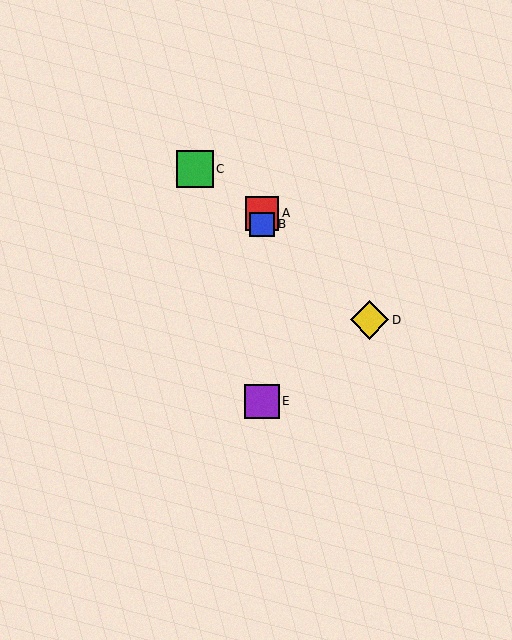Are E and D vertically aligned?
No, E is at x≈262 and D is at x≈370.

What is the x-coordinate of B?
Object B is at x≈262.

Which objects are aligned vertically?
Objects A, B, E are aligned vertically.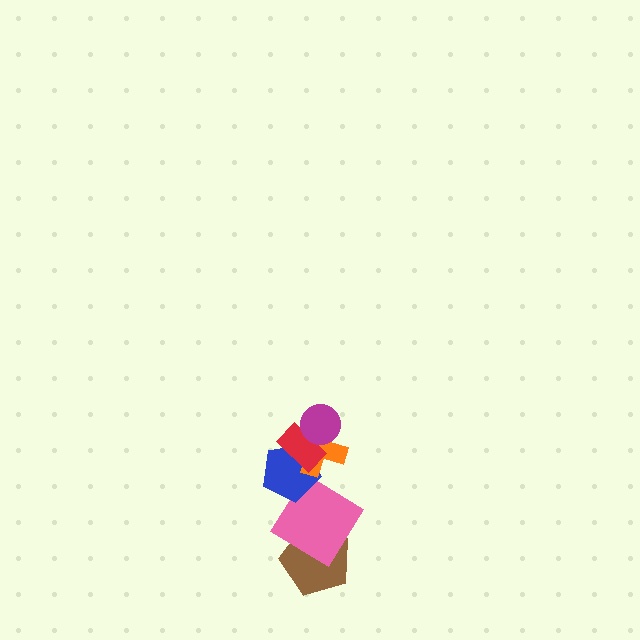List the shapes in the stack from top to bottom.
From top to bottom: the magenta circle, the red rectangle, the orange cross, the blue pentagon, the pink diamond, the brown pentagon.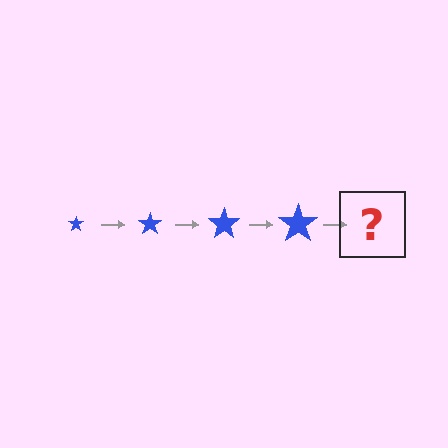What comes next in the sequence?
The next element should be a blue star, larger than the previous one.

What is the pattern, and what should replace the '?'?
The pattern is that the star gets progressively larger each step. The '?' should be a blue star, larger than the previous one.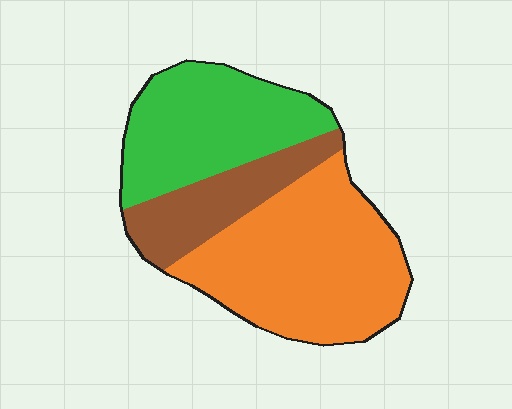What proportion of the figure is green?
Green covers 33% of the figure.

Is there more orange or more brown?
Orange.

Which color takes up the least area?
Brown, at roughly 20%.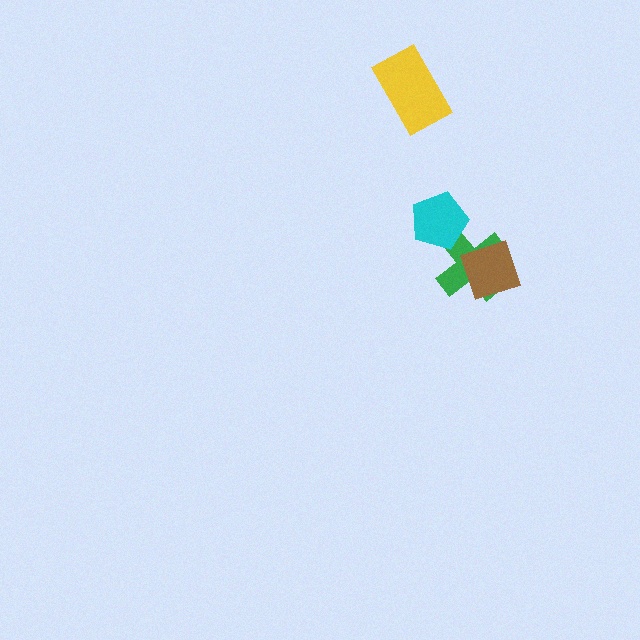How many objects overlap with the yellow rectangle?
0 objects overlap with the yellow rectangle.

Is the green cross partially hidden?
Yes, it is partially covered by another shape.